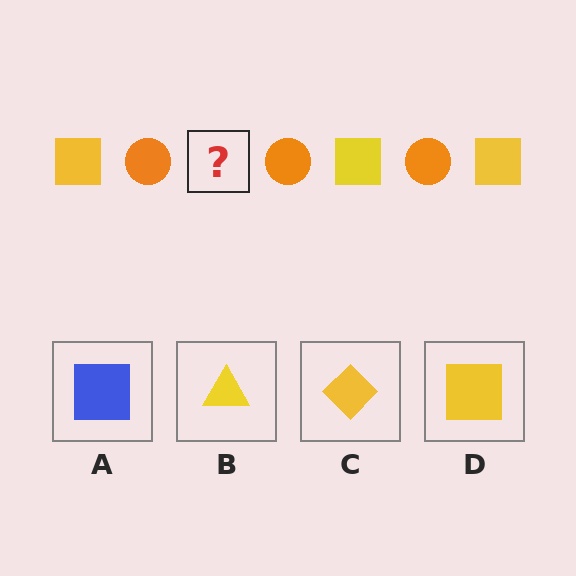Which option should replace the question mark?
Option D.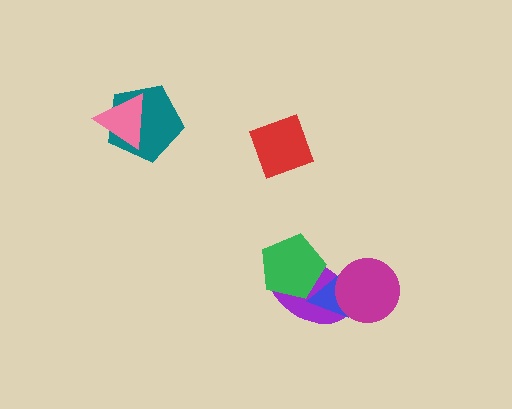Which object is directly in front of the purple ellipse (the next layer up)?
The blue triangle is directly in front of the purple ellipse.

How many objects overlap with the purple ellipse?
3 objects overlap with the purple ellipse.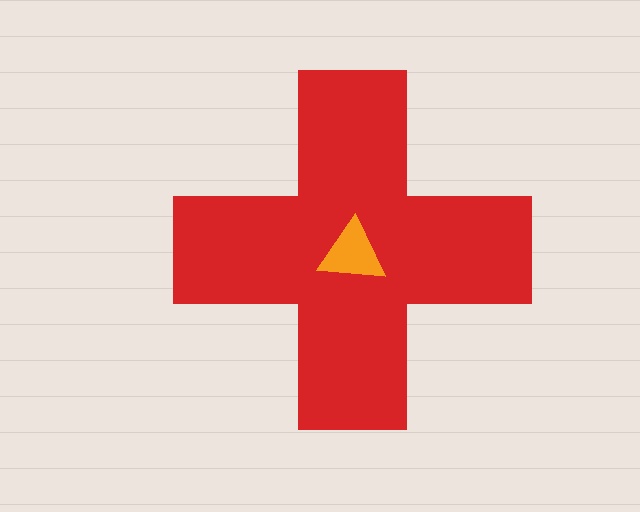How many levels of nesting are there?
2.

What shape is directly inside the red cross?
The orange triangle.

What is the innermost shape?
The orange triangle.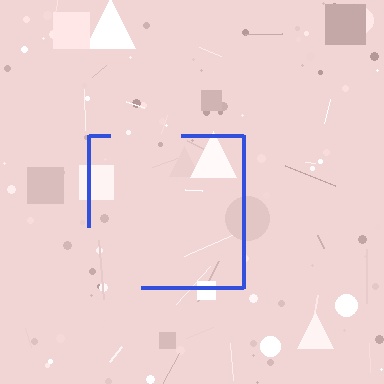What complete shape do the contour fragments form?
The contour fragments form a square.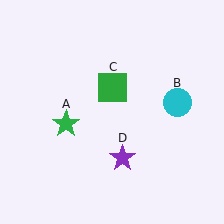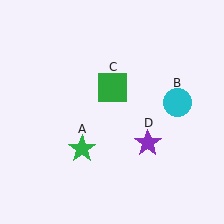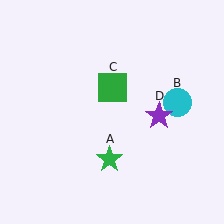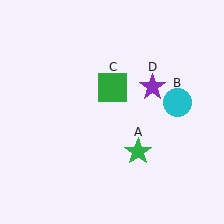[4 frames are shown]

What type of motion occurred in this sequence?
The green star (object A), purple star (object D) rotated counterclockwise around the center of the scene.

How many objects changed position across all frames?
2 objects changed position: green star (object A), purple star (object D).